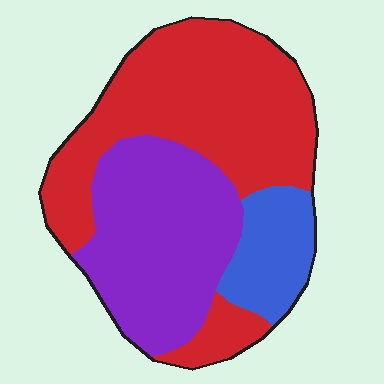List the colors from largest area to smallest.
From largest to smallest: red, purple, blue.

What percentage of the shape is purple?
Purple covers roughly 35% of the shape.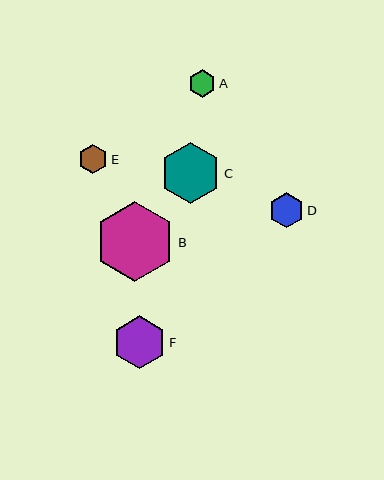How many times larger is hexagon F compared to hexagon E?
Hexagon F is approximately 1.8 times the size of hexagon E.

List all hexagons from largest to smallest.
From largest to smallest: B, C, F, D, E, A.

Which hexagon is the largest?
Hexagon B is the largest with a size of approximately 80 pixels.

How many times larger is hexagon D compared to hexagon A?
Hexagon D is approximately 1.3 times the size of hexagon A.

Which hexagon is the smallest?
Hexagon A is the smallest with a size of approximately 27 pixels.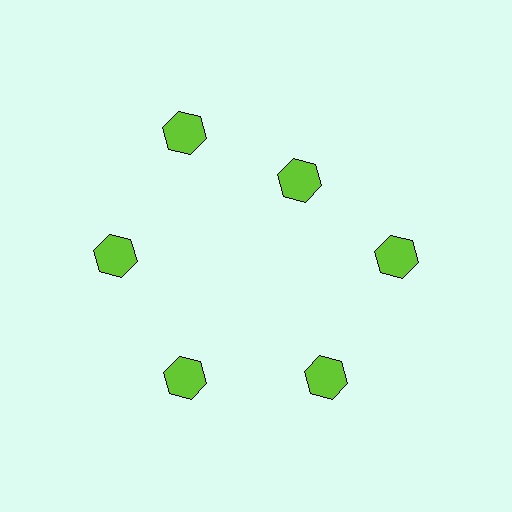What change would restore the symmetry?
The symmetry would be restored by moving it outward, back onto the ring so that all 6 hexagons sit at equal angles and equal distance from the center.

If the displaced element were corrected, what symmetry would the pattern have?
It would have 6-fold rotational symmetry — the pattern would map onto itself every 60 degrees.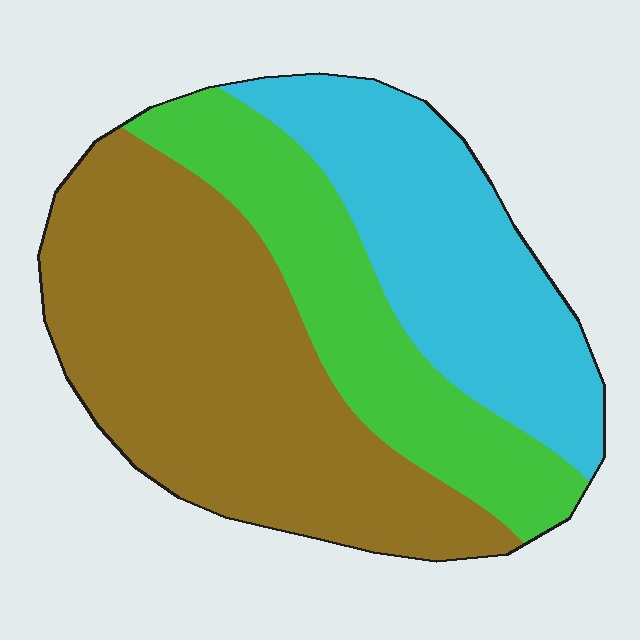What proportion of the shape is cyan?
Cyan takes up about one quarter (1/4) of the shape.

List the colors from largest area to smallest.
From largest to smallest: brown, cyan, green.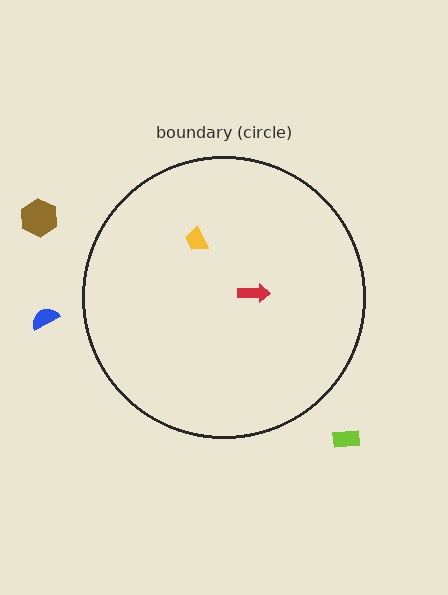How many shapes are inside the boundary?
2 inside, 3 outside.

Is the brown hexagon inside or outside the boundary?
Outside.